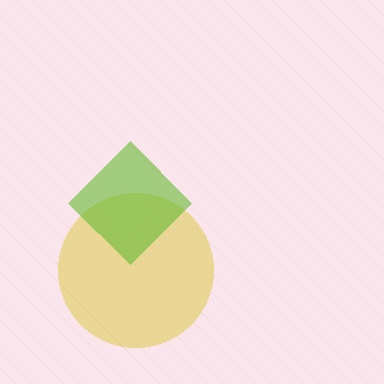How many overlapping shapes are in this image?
There are 2 overlapping shapes in the image.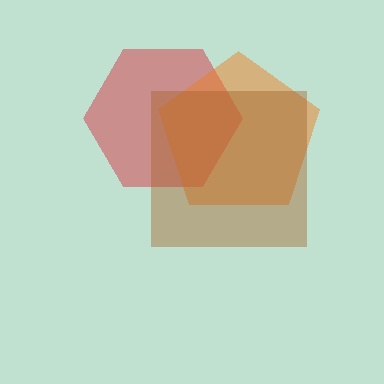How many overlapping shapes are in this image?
There are 3 overlapping shapes in the image.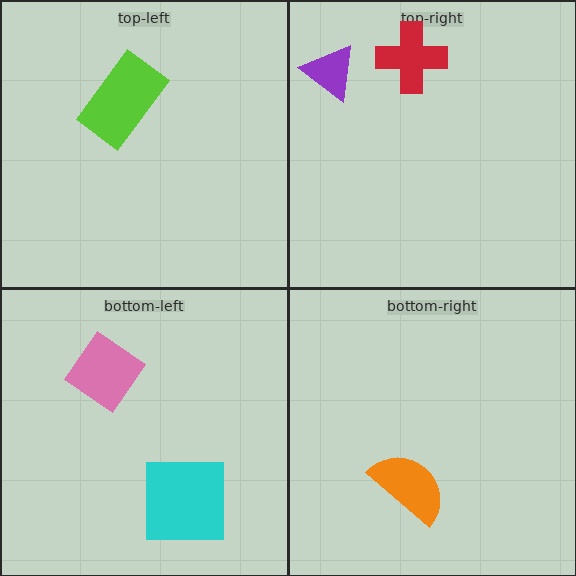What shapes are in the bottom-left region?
The pink diamond, the cyan square.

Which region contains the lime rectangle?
The top-left region.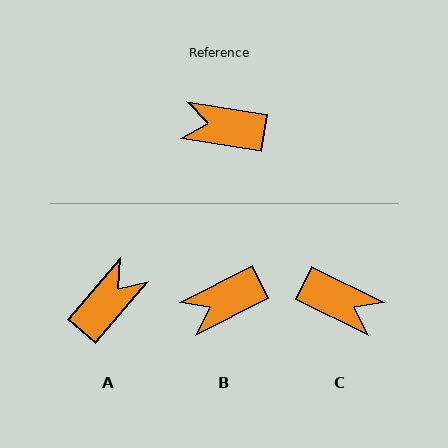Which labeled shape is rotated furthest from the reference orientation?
C, about 163 degrees away.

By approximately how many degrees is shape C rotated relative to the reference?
Approximately 163 degrees counter-clockwise.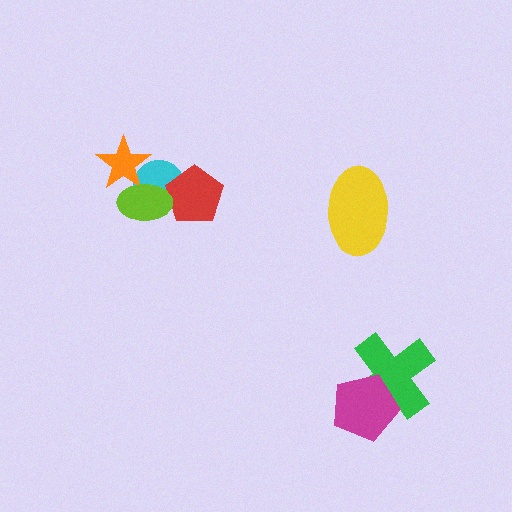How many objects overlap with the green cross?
1 object overlaps with the green cross.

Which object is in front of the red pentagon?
The lime ellipse is in front of the red pentagon.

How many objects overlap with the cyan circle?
3 objects overlap with the cyan circle.